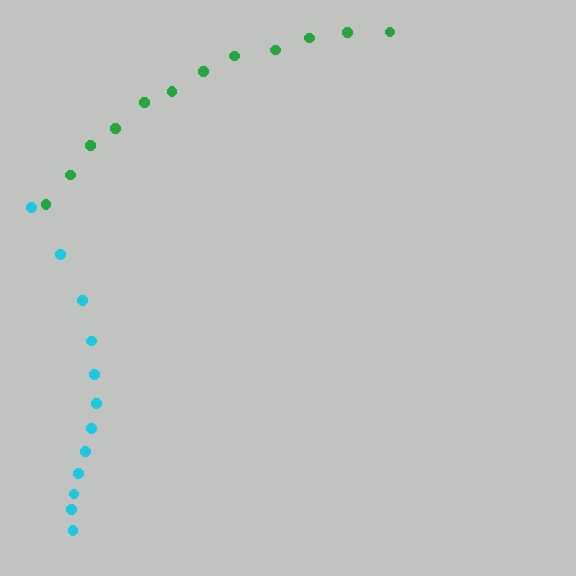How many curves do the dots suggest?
There are 2 distinct paths.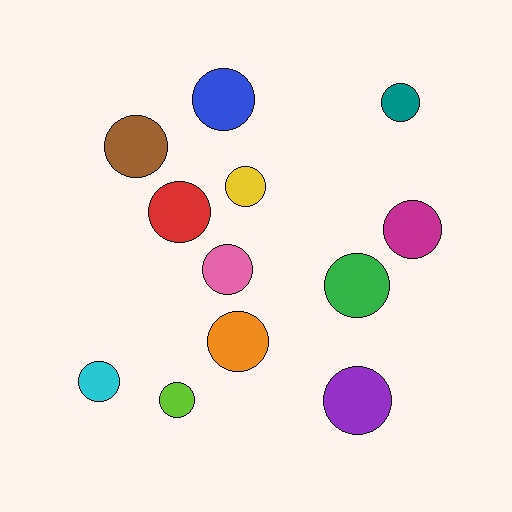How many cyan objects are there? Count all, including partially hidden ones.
There is 1 cyan object.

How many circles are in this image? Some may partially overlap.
There are 12 circles.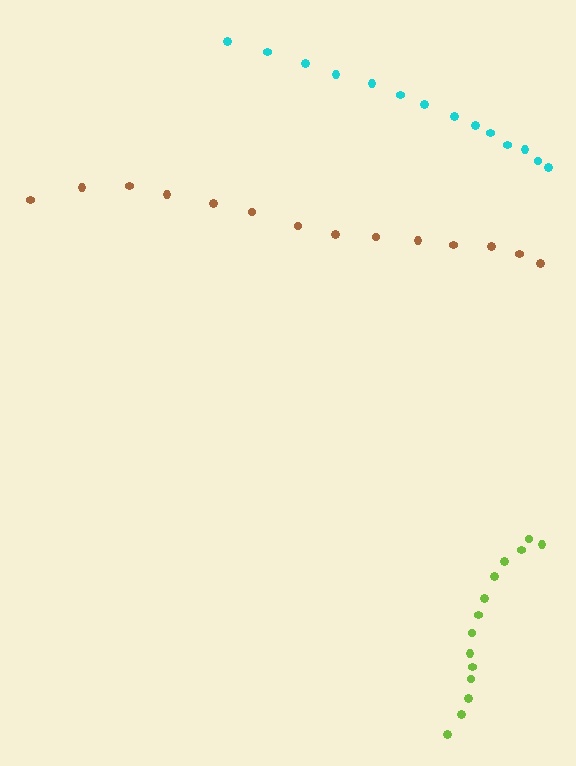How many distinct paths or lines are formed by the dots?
There are 3 distinct paths.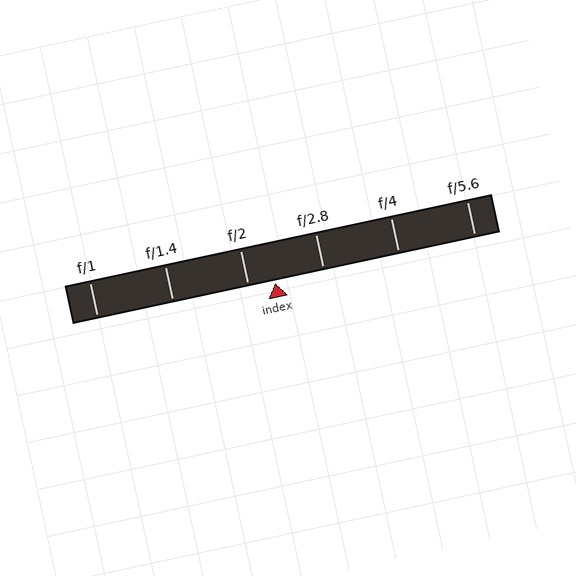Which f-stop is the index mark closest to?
The index mark is closest to f/2.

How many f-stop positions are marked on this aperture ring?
There are 6 f-stop positions marked.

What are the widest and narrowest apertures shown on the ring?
The widest aperture shown is f/1 and the narrowest is f/5.6.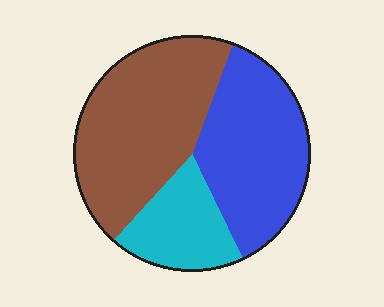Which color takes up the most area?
Brown, at roughly 45%.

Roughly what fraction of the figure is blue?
Blue covers about 35% of the figure.